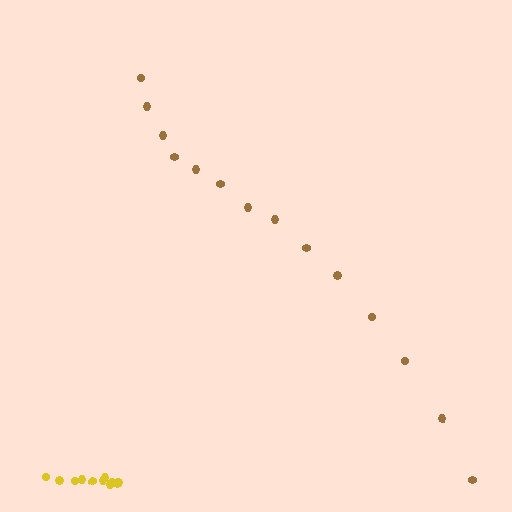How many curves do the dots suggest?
There are 2 distinct paths.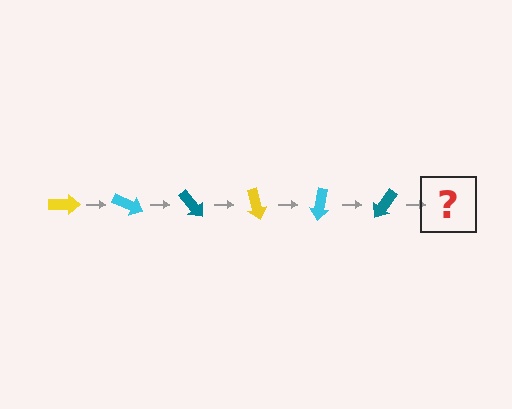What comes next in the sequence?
The next element should be a yellow arrow, rotated 150 degrees from the start.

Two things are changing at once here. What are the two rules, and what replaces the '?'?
The two rules are that it rotates 25 degrees each step and the color cycles through yellow, cyan, and teal. The '?' should be a yellow arrow, rotated 150 degrees from the start.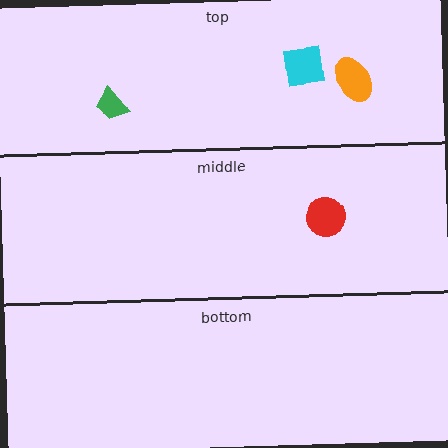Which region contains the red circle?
The middle region.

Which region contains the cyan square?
The top region.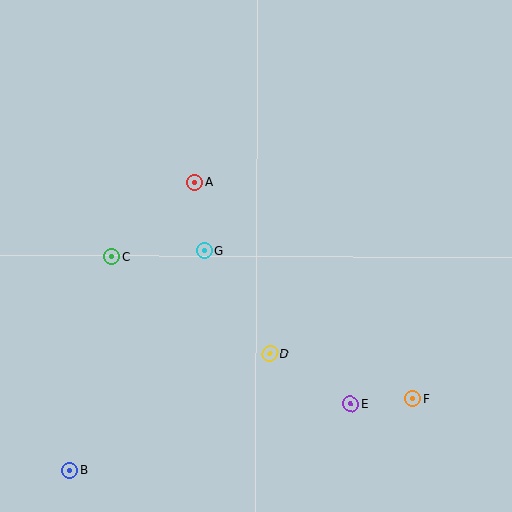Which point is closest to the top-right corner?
Point A is closest to the top-right corner.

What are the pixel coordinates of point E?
Point E is at (351, 404).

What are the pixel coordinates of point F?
Point F is at (413, 398).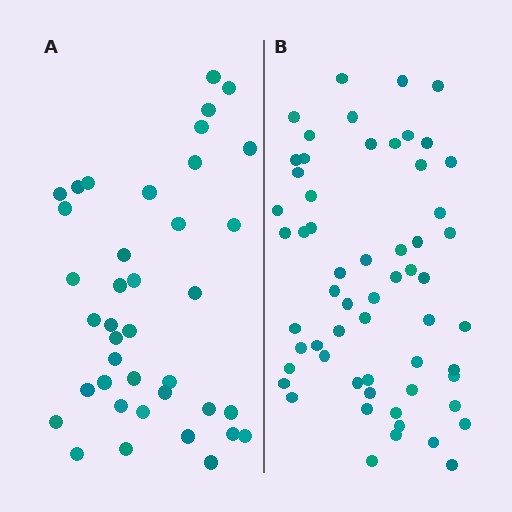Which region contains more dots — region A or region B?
Region B (the right region) has more dots.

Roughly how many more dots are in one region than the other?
Region B has approximately 20 more dots than region A.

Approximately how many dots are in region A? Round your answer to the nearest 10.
About 40 dots. (The exact count is 39, which rounds to 40.)